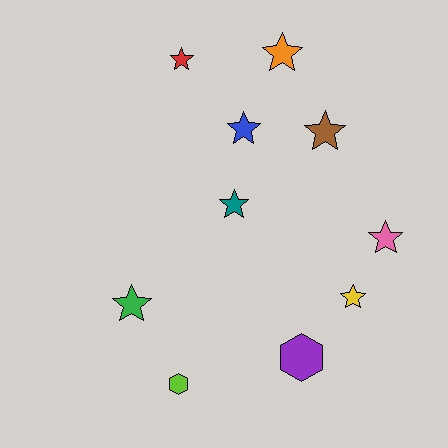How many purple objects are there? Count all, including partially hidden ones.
There is 1 purple object.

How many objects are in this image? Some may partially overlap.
There are 10 objects.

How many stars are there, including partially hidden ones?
There are 8 stars.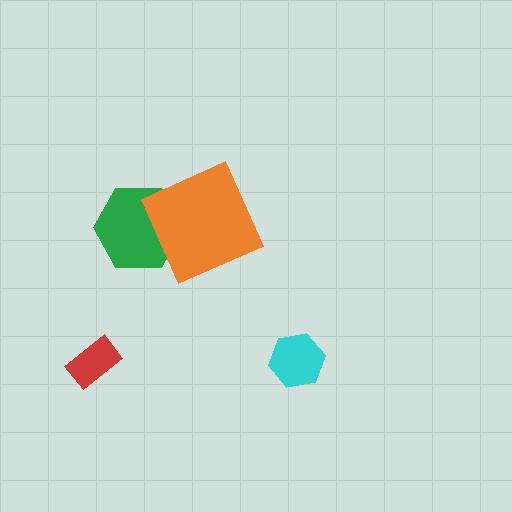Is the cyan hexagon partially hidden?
No, no other shape covers it.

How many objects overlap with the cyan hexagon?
0 objects overlap with the cyan hexagon.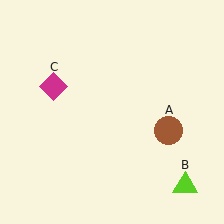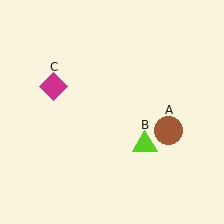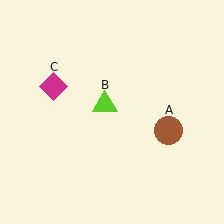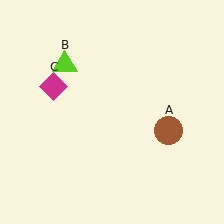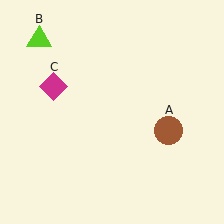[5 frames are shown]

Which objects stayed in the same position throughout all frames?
Brown circle (object A) and magenta diamond (object C) remained stationary.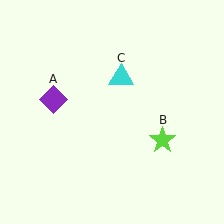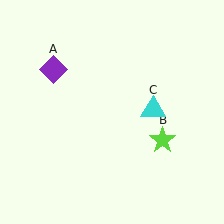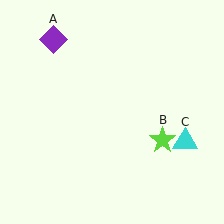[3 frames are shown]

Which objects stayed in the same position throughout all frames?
Lime star (object B) remained stationary.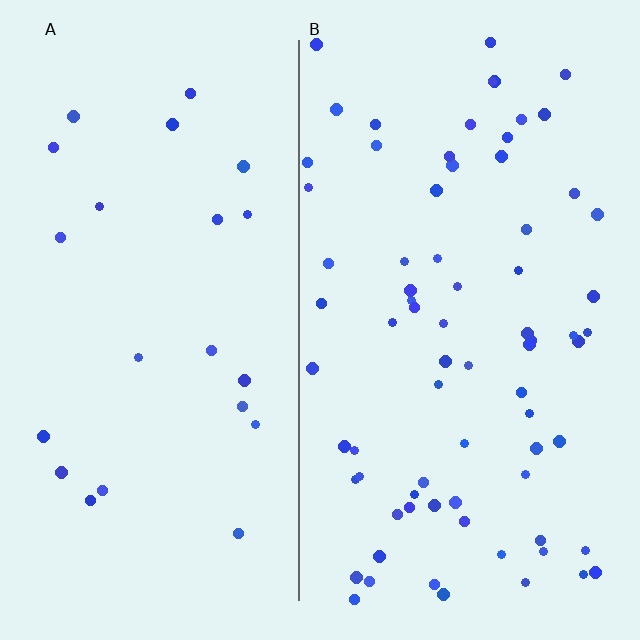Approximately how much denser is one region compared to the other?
Approximately 3.3× — region B over region A.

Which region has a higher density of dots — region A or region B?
B (the right).